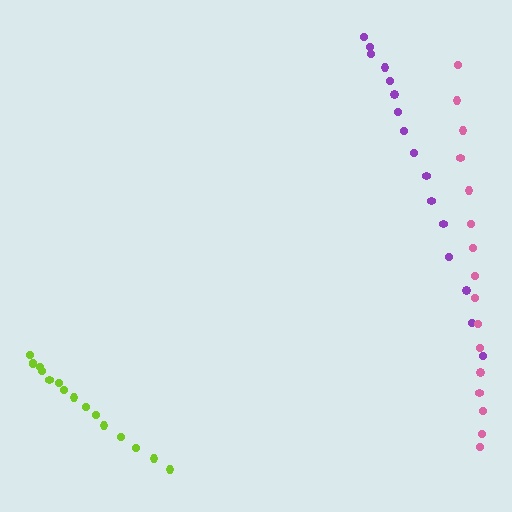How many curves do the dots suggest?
There are 3 distinct paths.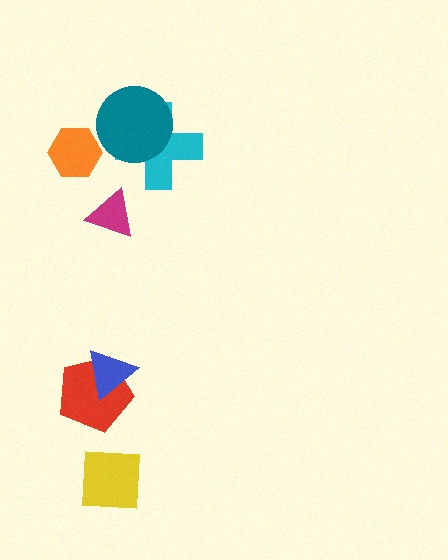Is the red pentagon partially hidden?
Yes, it is partially covered by another shape.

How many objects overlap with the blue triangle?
1 object overlaps with the blue triangle.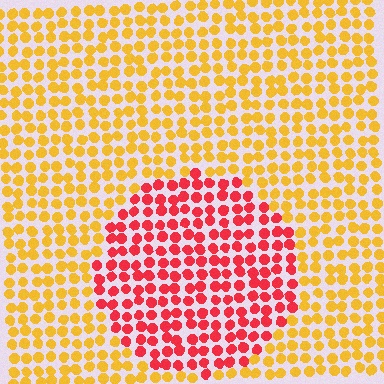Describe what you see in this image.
The image is filled with small yellow elements in a uniform arrangement. A circle-shaped region is visible where the elements are tinted to a slightly different hue, forming a subtle color boundary.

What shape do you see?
I see a circle.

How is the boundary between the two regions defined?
The boundary is defined purely by a slight shift in hue (about 50 degrees). Spacing, size, and orientation are identical on both sides.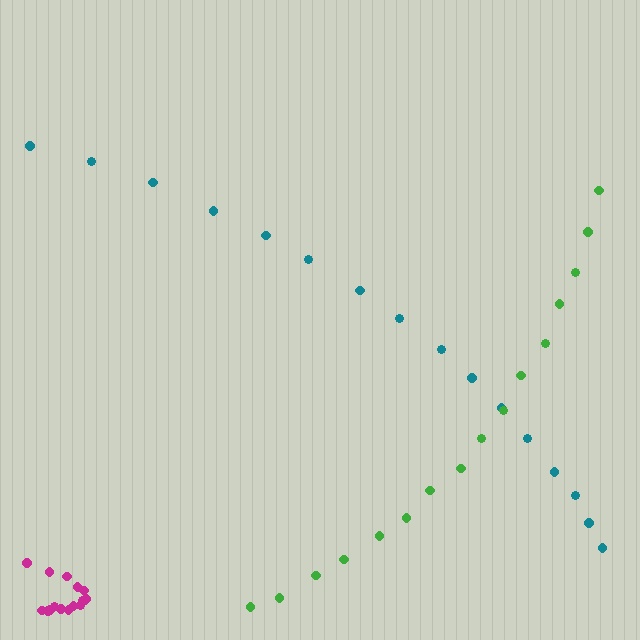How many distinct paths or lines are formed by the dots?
There are 3 distinct paths.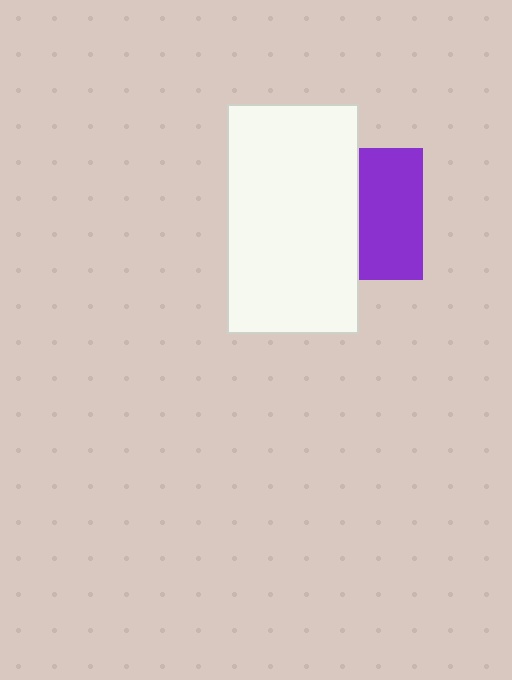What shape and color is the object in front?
The object in front is a white rectangle.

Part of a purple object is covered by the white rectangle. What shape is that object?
It is a square.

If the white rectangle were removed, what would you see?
You would see the complete purple square.